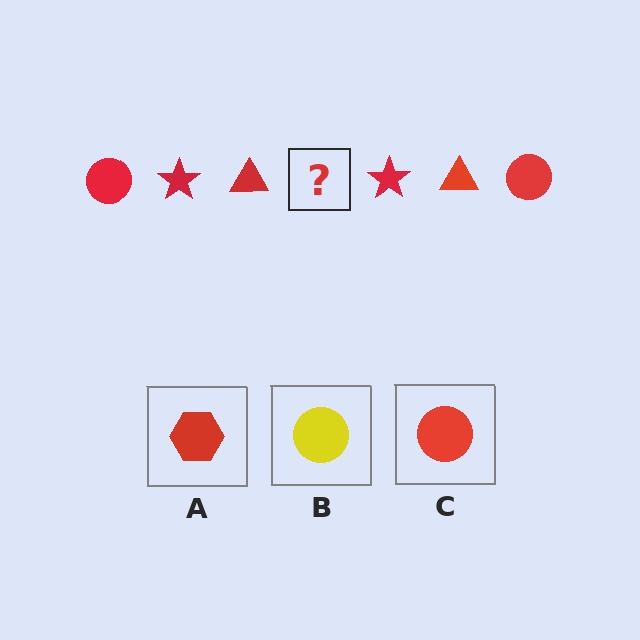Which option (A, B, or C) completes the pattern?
C.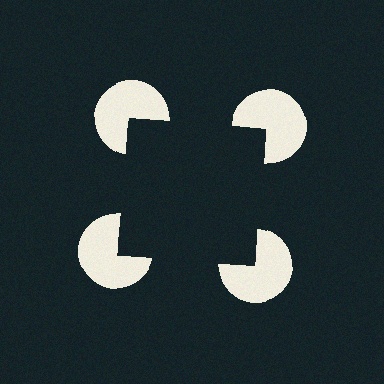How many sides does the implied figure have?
4 sides.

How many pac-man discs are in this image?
There are 4 — one at each vertex of the illusory square.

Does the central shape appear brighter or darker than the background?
It typically appears slightly darker than the background, even though no actual brightness change is drawn.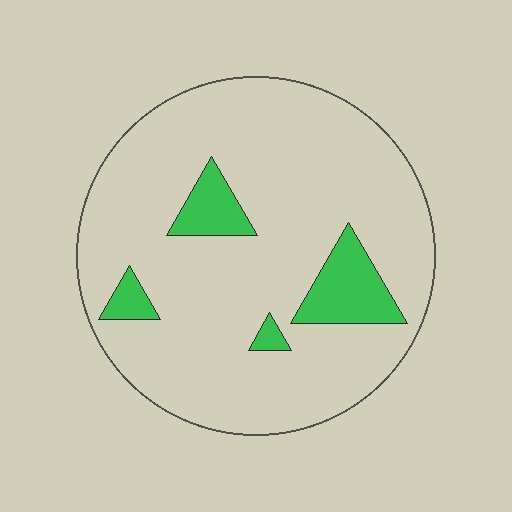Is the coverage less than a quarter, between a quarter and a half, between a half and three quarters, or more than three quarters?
Less than a quarter.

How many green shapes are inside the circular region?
4.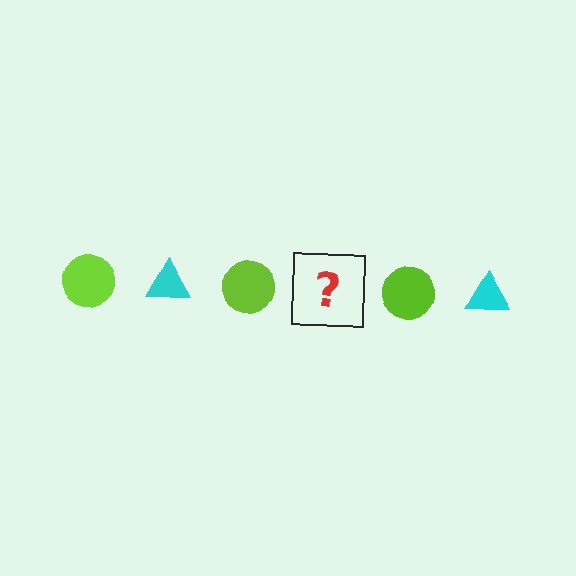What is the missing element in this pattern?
The missing element is a cyan triangle.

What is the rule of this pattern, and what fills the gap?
The rule is that the pattern alternates between lime circle and cyan triangle. The gap should be filled with a cyan triangle.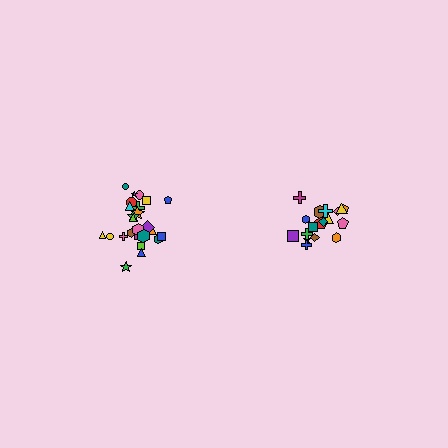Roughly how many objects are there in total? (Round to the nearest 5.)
Roughly 45 objects in total.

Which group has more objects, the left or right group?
The left group.